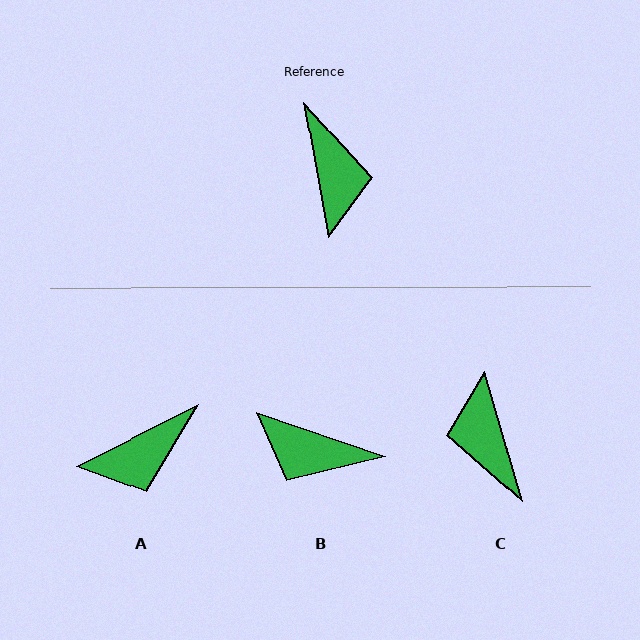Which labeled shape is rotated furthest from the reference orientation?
C, about 174 degrees away.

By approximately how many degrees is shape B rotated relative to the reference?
Approximately 119 degrees clockwise.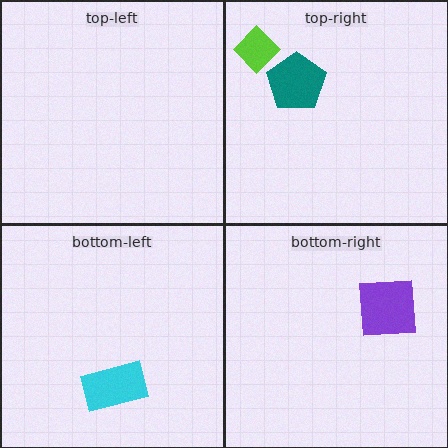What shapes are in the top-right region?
The lime diamond, the teal pentagon.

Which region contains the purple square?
The bottom-right region.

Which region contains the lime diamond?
The top-right region.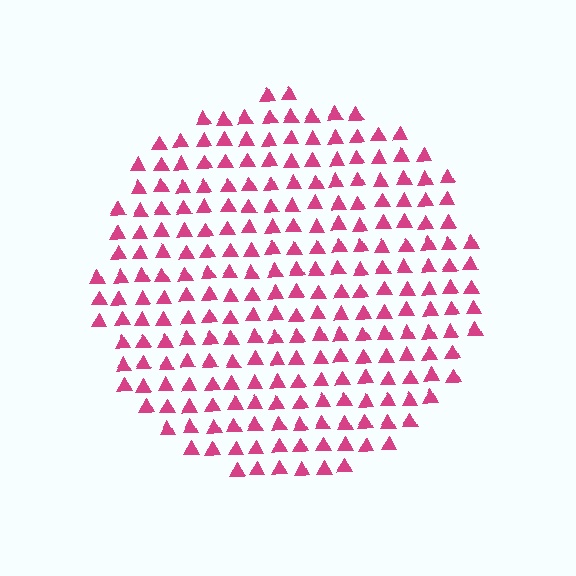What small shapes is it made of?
It is made of small triangles.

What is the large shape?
The large shape is a circle.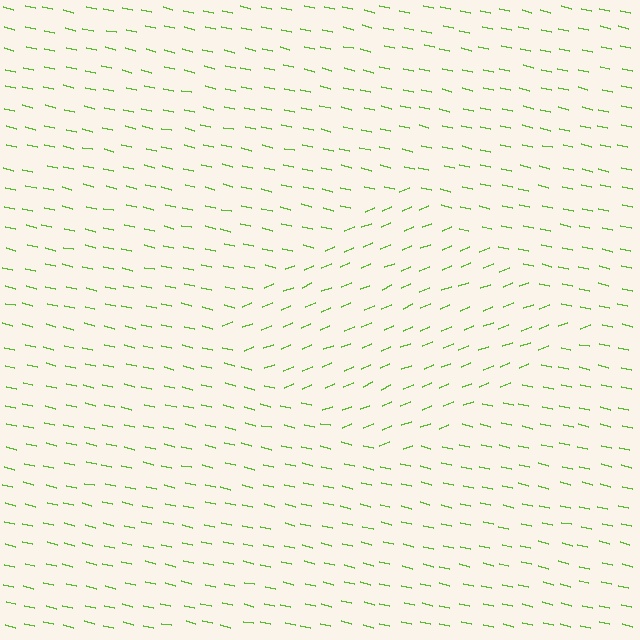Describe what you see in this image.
The image is filled with small lime line segments. A diamond region in the image has lines oriented differently from the surrounding lines, creating a visible texture boundary.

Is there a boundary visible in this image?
Yes, there is a texture boundary formed by a change in line orientation.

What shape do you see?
I see a diamond.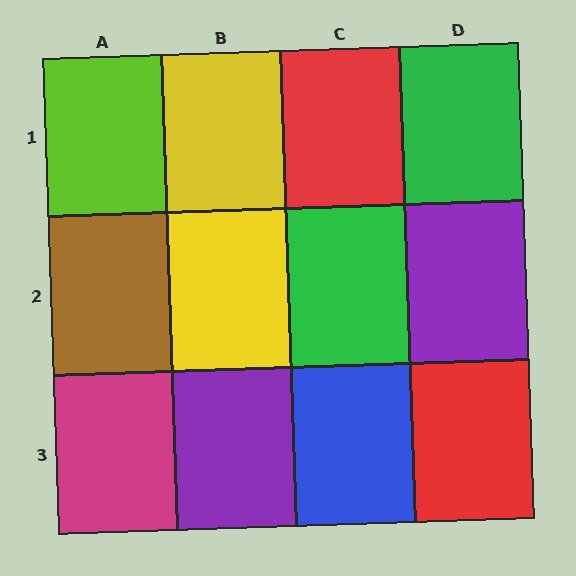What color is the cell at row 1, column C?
Red.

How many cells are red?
2 cells are red.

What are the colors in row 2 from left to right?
Brown, yellow, green, purple.